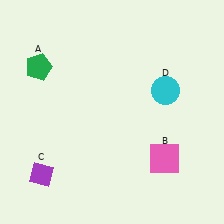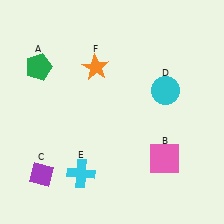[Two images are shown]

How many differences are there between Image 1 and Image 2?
There are 2 differences between the two images.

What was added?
A cyan cross (E), an orange star (F) were added in Image 2.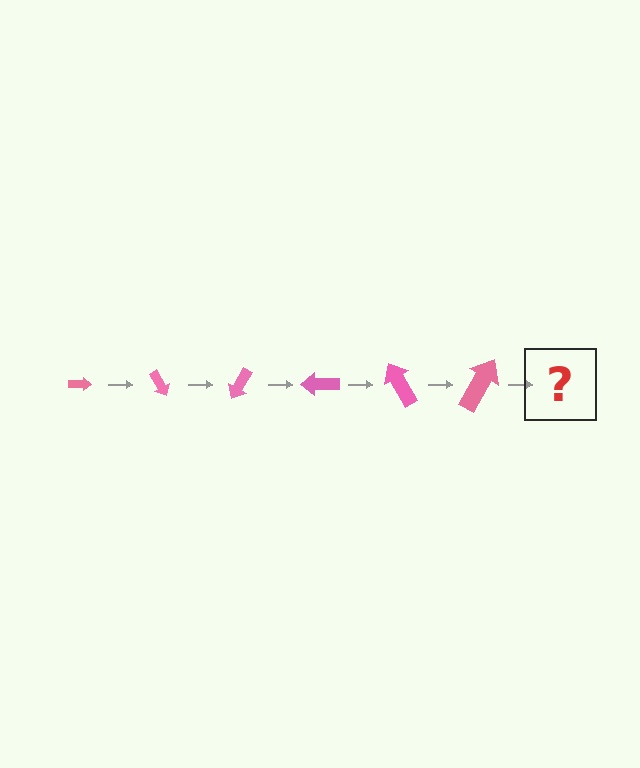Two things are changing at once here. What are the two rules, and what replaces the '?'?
The two rules are that the arrow grows larger each step and it rotates 60 degrees each step. The '?' should be an arrow, larger than the previous one and rotated 360 degrees from the start.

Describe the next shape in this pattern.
It should be an arrow, larger than the previous one and rotated 360 degrees from the start.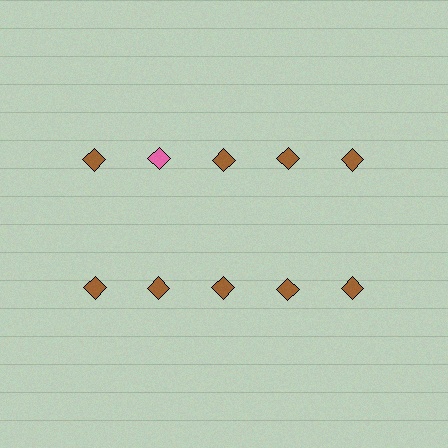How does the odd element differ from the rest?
It has a different color: pink instead of brown.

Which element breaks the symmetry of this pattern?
The pink diamond in the top row, second from left column breaks the symmetry. All other shapes are brown diamonds.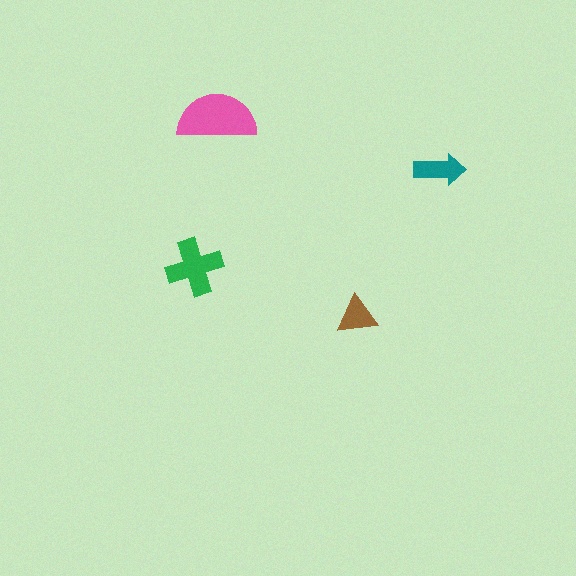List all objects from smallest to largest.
The brown triangle, the teal arrow, the green cross, the pink semicircle.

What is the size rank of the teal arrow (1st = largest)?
3rd.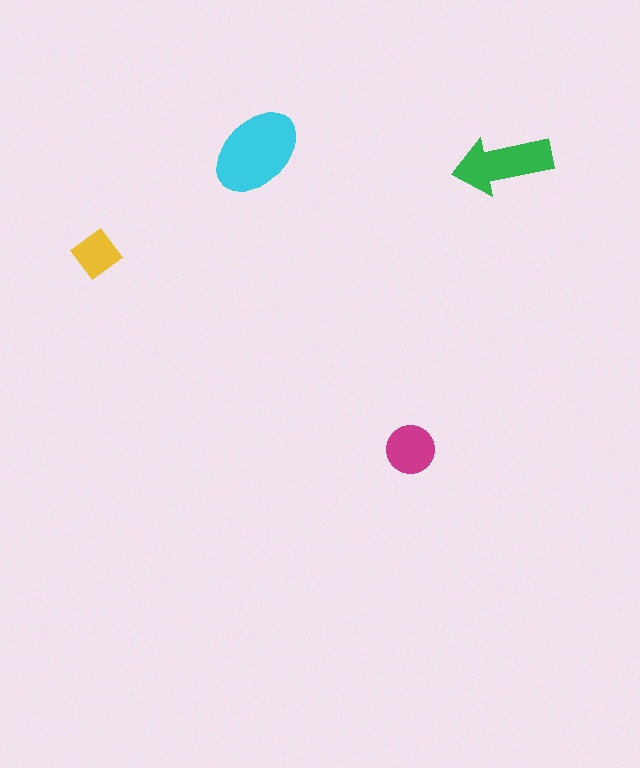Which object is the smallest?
The yellow diamond.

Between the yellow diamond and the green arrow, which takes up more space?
The green arrow.